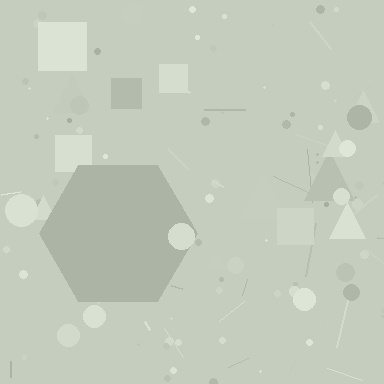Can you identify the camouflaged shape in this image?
The camouflaged shape is a hexagon.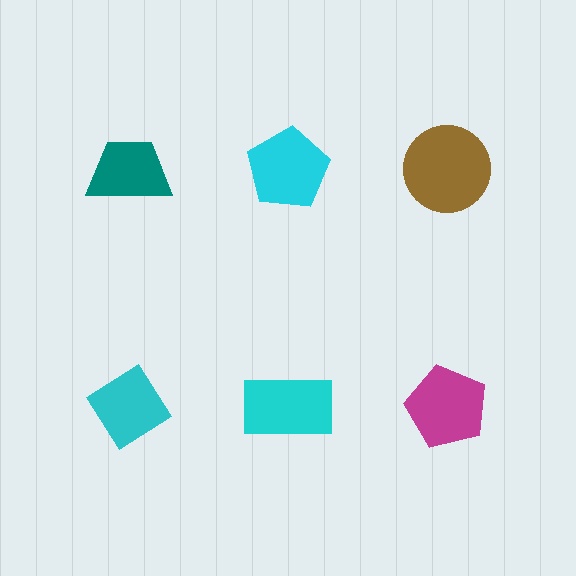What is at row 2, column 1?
A cyan diamond.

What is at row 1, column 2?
A cyan pentagon.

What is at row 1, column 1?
A teal trapezoid.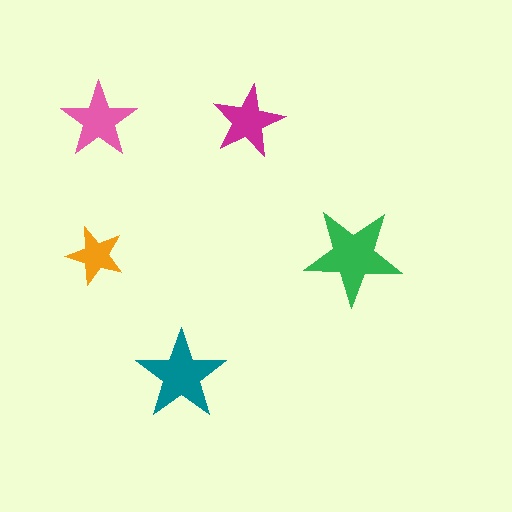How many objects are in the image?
There are 5 objects in the image.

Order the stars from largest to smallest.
the green one, the teal one, the pink one, the magenta one, the orange one.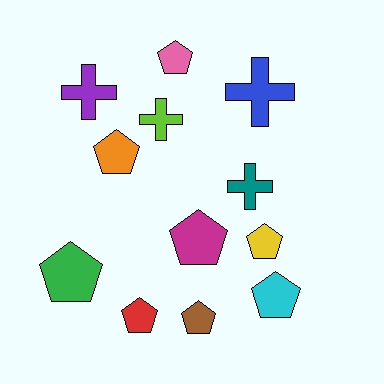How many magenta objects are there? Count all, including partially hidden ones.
There is 1 magenta object.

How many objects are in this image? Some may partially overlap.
There are 12 objects.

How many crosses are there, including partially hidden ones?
There are 4 crosses.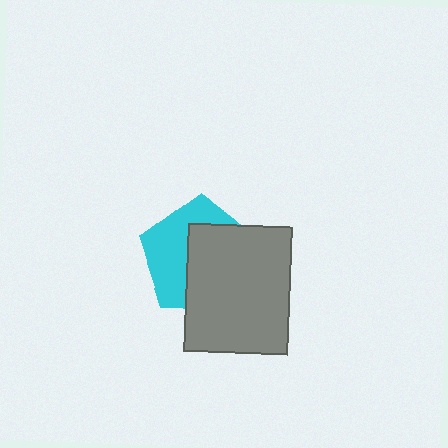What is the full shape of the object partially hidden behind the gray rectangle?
The partially hidden object is a cyan pentagon.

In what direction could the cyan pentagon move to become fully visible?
The cyan pentagon could move toward the upper-left. That would shift it out from behind the gray rectangle entirely.